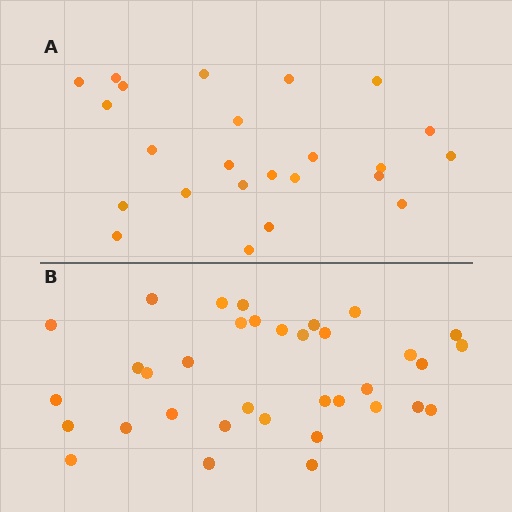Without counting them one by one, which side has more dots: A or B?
Region B (the bottom region) has more dots.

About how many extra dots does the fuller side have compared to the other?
Region B has roughly 12 or so more dots than region A.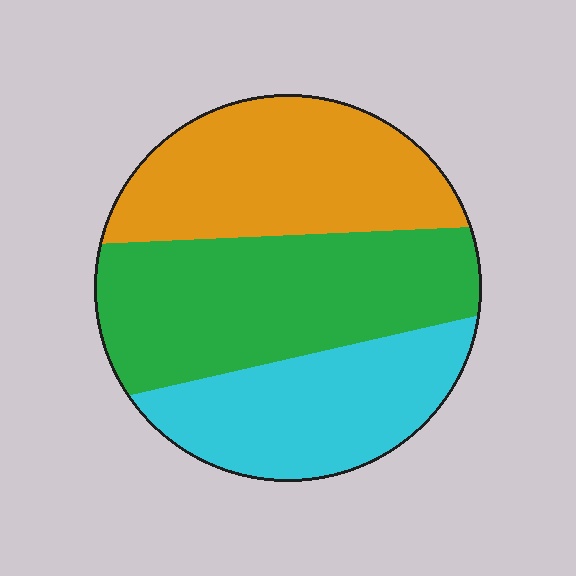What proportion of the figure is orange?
Orange covers about 35% of the figure.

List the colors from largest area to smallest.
From largest to smallest: green, orange, cyan.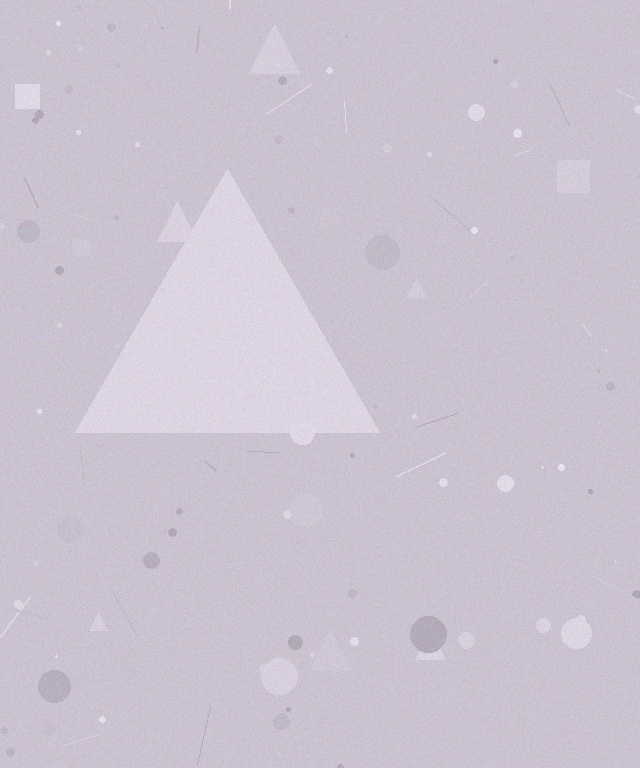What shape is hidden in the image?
A triangle is hidden in the image.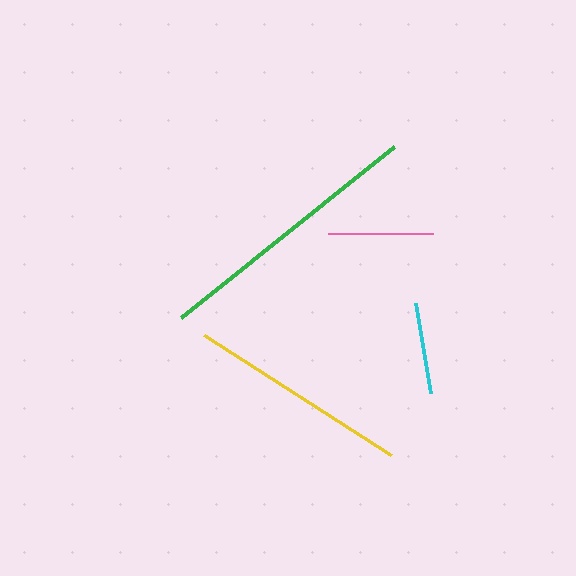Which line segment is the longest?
The green line is the longest at approximately 273 pixels.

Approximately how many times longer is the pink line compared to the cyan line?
The pink line is approximately 1.2 times the length of the cyan line.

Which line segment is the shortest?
The cyan line is the shortest at approximately 91 pixels.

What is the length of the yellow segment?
The yellow segment is approximately 223 pixels long.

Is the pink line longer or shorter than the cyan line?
The pink line is longer than the cyan line.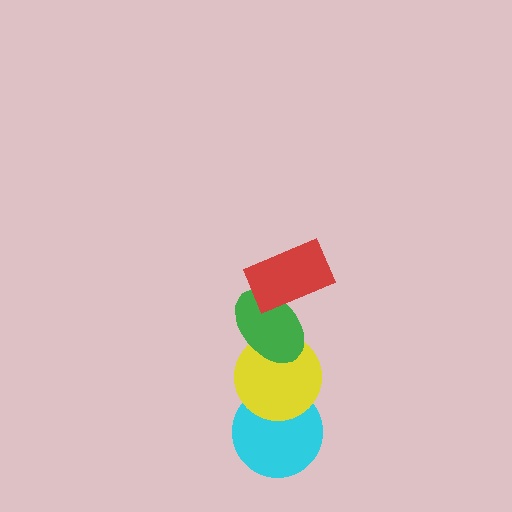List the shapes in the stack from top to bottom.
From top to bottom: the red rectangle, the green ellipse, the yellow circle, the cyan circle.